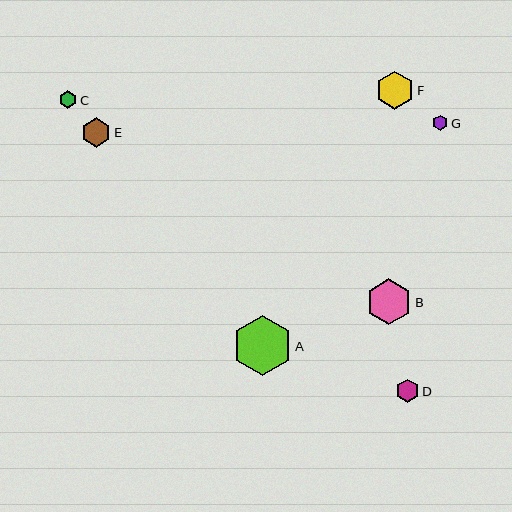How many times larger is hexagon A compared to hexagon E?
Hexagon A is approximately 2.0 times the size of hexagon E.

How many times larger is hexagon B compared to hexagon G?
Hexagon B is approximately 2.9 times the size of hexagon G.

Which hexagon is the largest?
Hexagon A is the largest with a size of approximately 60 pixels.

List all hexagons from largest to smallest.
From largest to smallest: A, B, F, E, D, C, G.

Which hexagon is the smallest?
Hexagon G is the smallest with a size of approximately 16 pixels.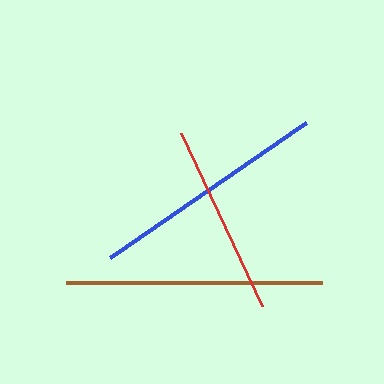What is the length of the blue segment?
The blue segment is approximately 238 pixels long.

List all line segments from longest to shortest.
From longest to shortest: brown, blue, red.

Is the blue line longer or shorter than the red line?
The blue line is longer than the red line.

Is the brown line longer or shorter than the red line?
The brown line is longer than the red line.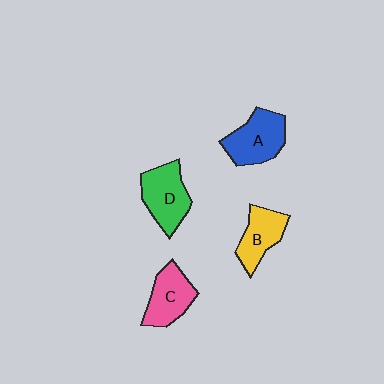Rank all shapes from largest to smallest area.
From largest to smallest: A (blue), D (green), C (pink), B (yellow).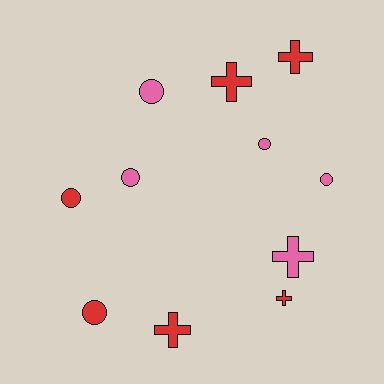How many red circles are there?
There are 2 red circles.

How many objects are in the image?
There are 11 objects.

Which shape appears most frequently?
Circle, with 6 objects.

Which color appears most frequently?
Red, with 6 objects.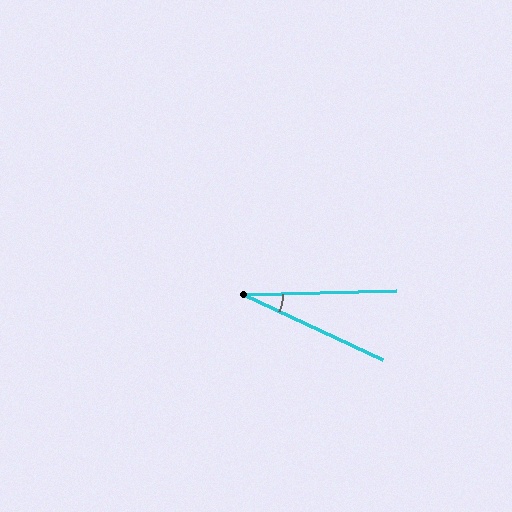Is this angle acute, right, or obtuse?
It is acute.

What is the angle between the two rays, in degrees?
Approximately 27 degrees.